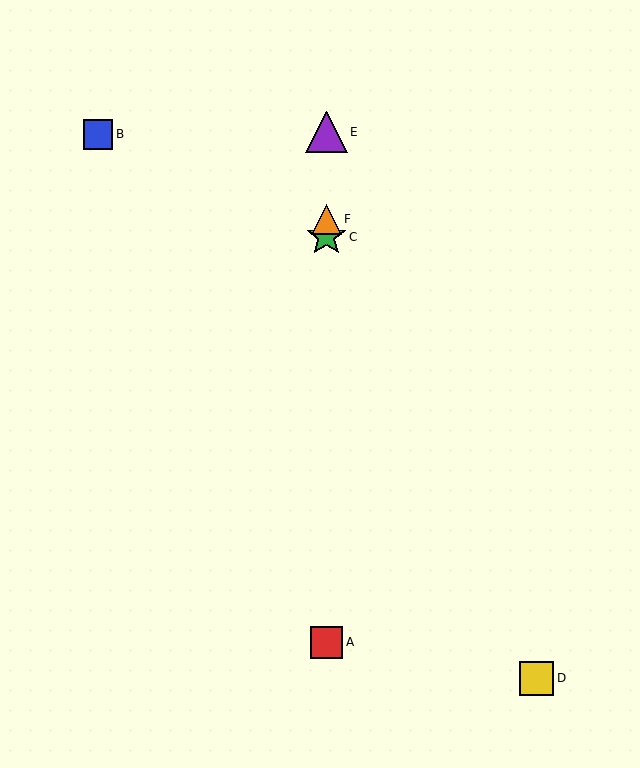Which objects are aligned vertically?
Objects A, C, E, F are aligned vertically.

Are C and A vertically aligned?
Yes, both are at x≈326.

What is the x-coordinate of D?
Object D is at x≈536.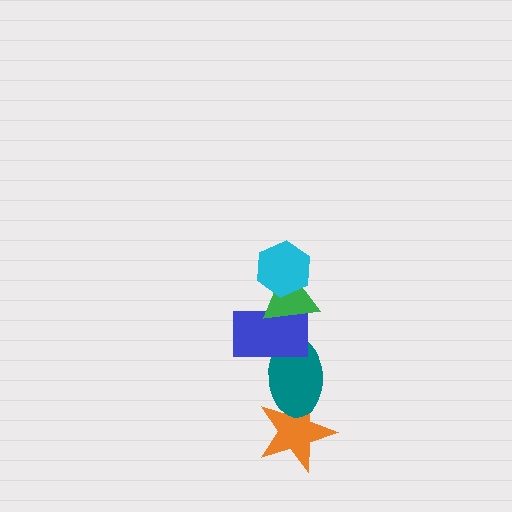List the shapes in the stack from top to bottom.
From top to bottom: the cyan hexagon, the green triangle, the blue rectangle, the teal ellipse, the orange star.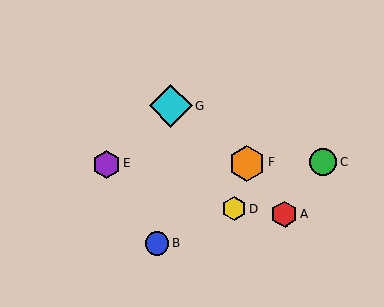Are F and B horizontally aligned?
No, F is at y≈163 and B is at y≈243.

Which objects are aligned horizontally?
Objects C, E, F are aligned horizontally.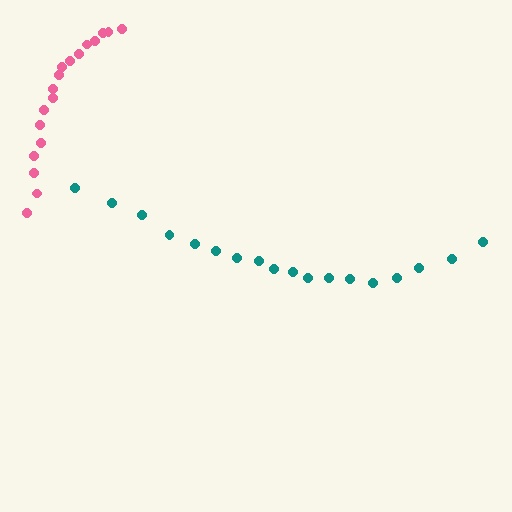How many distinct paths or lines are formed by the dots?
There are 2 distinct paths.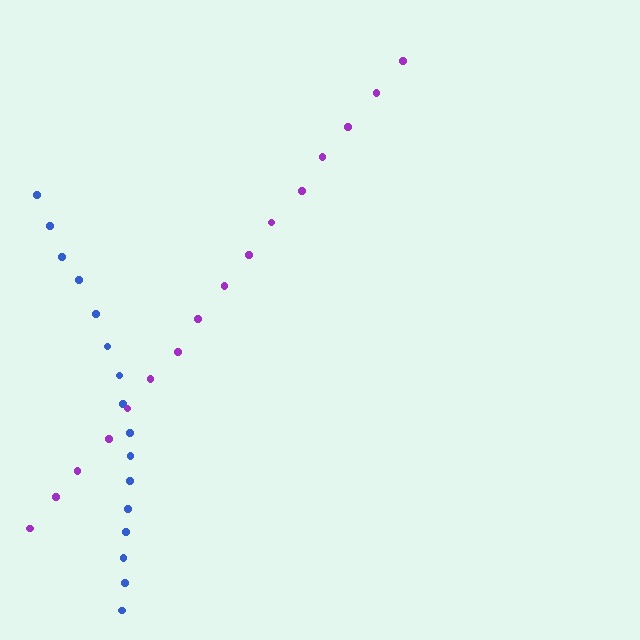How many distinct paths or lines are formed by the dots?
There are 2 distinct paths.